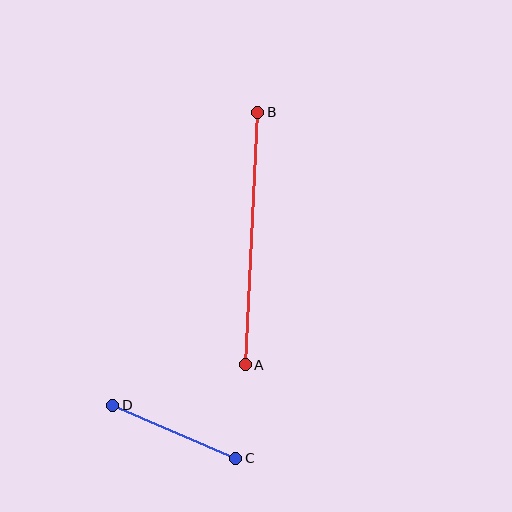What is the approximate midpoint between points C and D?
The midpoint is at approximately (174, 432) pixels.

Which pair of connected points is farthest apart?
Points A and B are farthest apart.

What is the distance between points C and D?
The distance is approximately 134 pixels.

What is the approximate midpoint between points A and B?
The midpoint is at approximately (251, 238) pixels.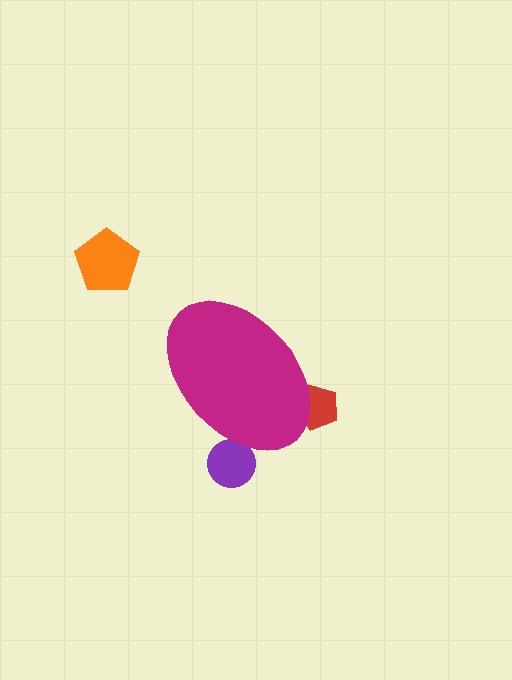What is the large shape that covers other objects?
A magenta ellipse.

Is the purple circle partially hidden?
Yes, the purple circle is partially hidden behind the magenta ellipse.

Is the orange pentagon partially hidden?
No, the orange pentagon is fully visible.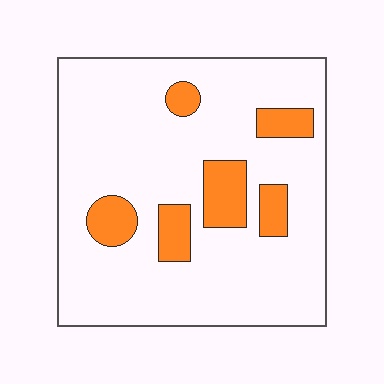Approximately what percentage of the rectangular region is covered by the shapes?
Approximately 15%.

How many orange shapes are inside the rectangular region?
6.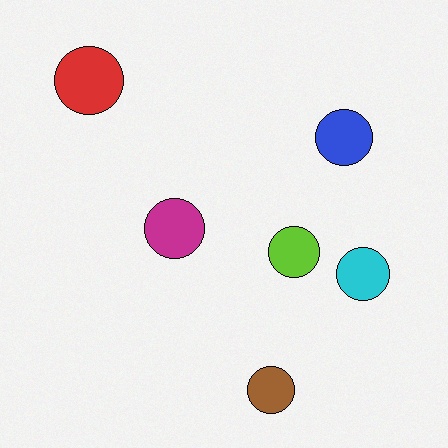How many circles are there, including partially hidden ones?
There are 6 circles.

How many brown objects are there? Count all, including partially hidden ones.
There is 1 brown object.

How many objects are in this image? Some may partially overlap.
There are 6 objects.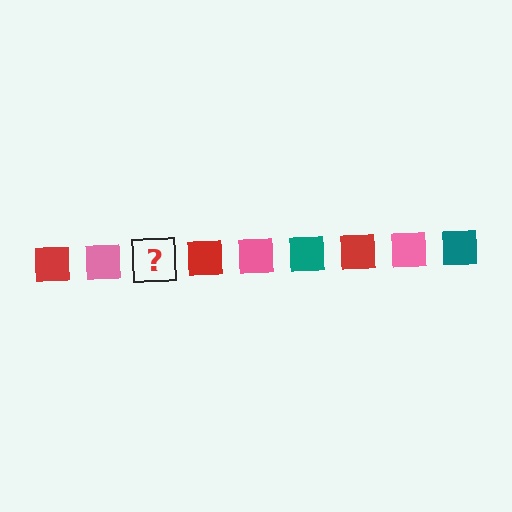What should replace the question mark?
The question mark should be replaced with a teal square.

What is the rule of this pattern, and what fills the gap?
The rule is that the pattern cycles through red, pink, teal squares. The gap should be filled with a teal square.